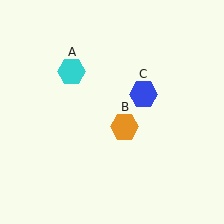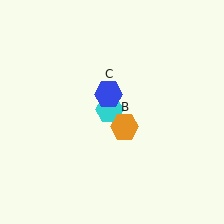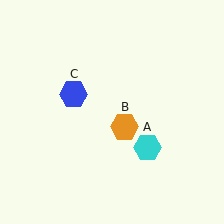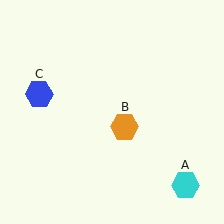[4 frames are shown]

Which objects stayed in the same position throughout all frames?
Orange hexagon (object B) remained stationary.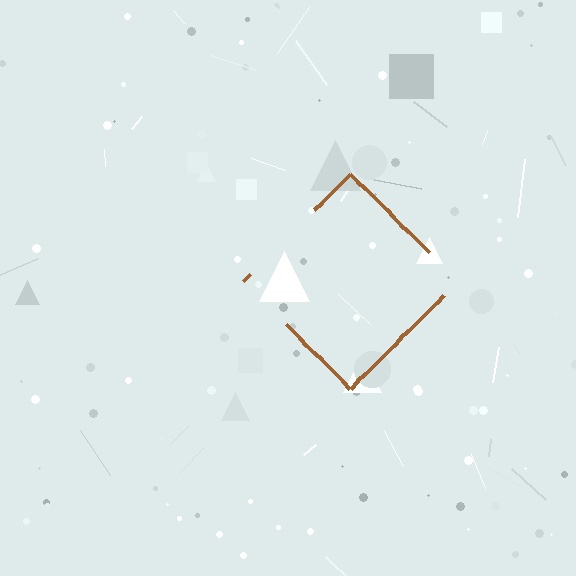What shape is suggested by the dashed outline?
The dashed outline suggests a diamond.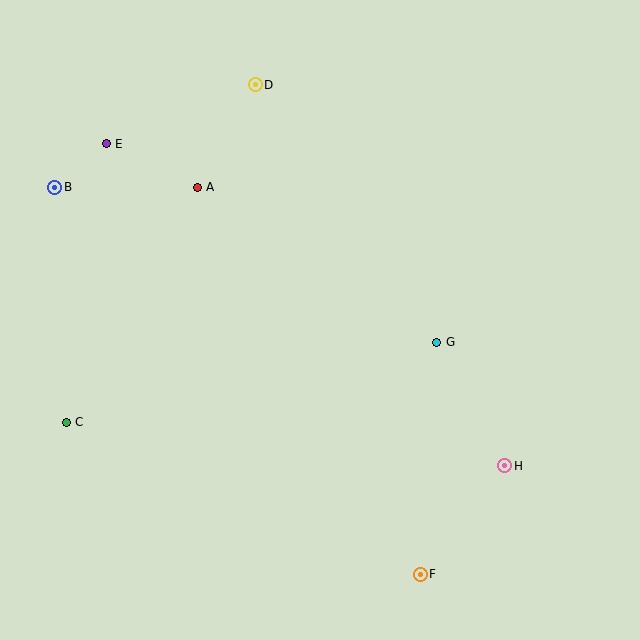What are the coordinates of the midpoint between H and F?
The midpoint between H and F is at (462, 520).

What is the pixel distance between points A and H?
The distance between A and H is 415 pixels.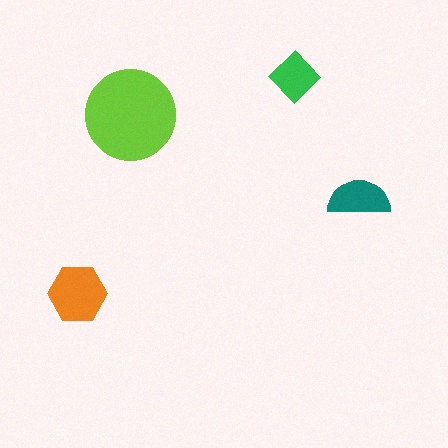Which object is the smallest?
The green diamond.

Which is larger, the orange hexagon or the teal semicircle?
The orange hexagon.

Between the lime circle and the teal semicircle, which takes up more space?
The lime circle.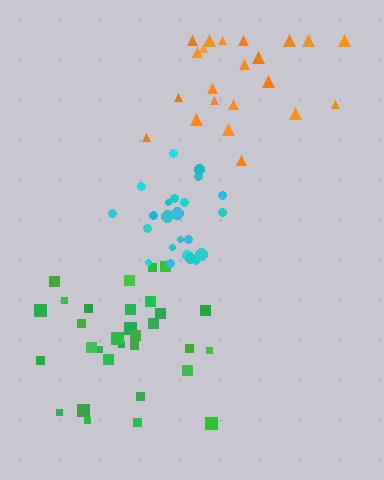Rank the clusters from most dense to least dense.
cyan, green, orange.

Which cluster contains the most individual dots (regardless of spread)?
Green (32).